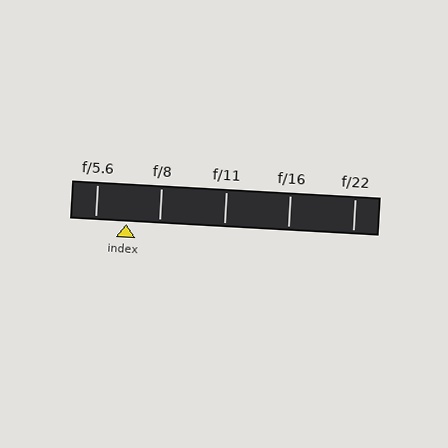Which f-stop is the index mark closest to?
The index mark is closest to f/5.6.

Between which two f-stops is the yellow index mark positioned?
The index mark is between f/5.6 and f/8.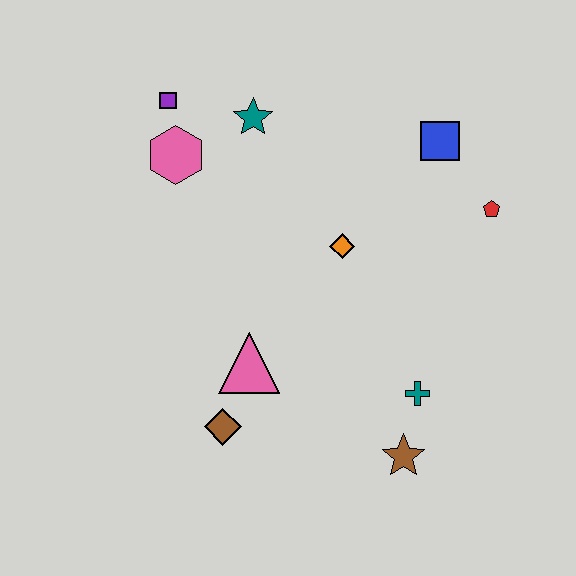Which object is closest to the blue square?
The red pentagon is closest to the blue square.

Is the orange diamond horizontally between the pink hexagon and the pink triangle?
No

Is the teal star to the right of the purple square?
Yes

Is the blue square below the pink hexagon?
No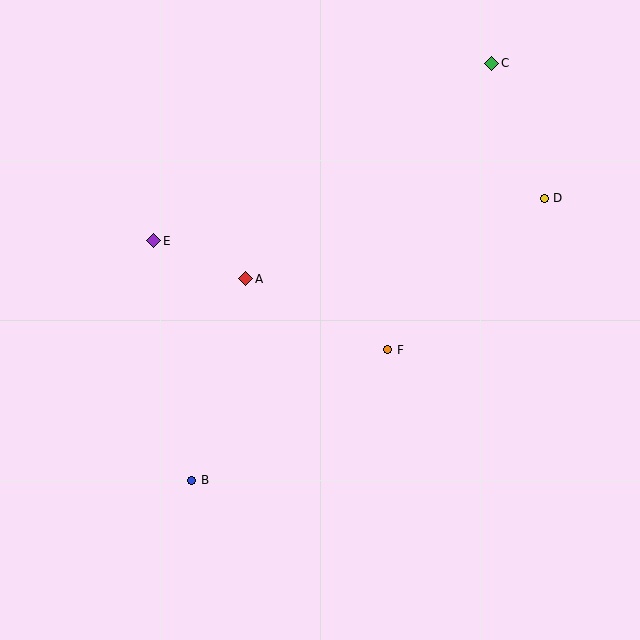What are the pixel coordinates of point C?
Point C is at (492, 63).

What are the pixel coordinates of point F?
Point F is at (388, 350).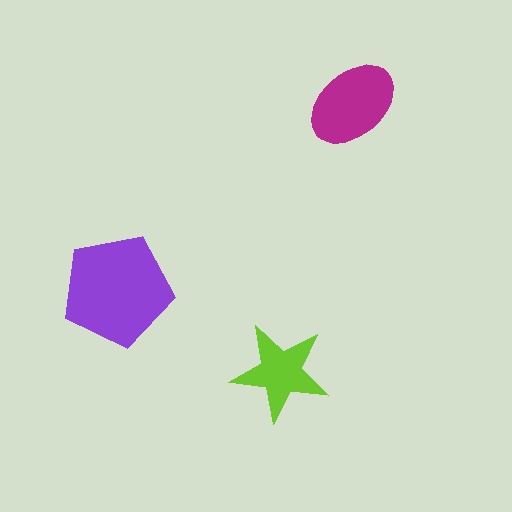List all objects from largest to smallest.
The purple pentagon, the magenta ellipse, the lime star.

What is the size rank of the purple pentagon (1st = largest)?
1st.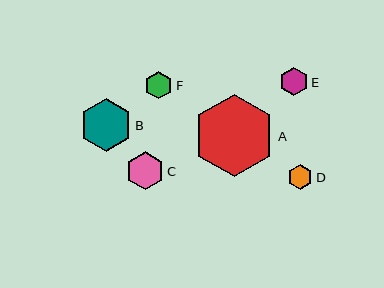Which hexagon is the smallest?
Hexagon D is the smallest with a size of approximately 25 pixels.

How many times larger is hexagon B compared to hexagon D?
Hexagon B is approximately 2.1 times the size of hexagon D.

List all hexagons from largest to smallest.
From largest to smallest: A, B, C, E, F, D.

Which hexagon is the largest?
Hexagon A is the largest with a size of approximately 83 pixels.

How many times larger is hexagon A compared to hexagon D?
Hexagon A is approximately 3.3 times the size of hexagon D.